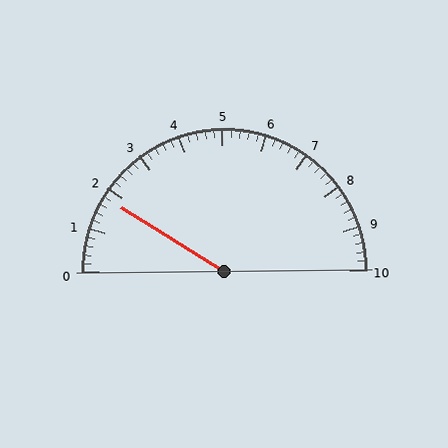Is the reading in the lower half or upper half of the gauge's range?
The reading is in the lower half of the range (0 to 10).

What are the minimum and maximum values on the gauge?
The gauge ranges from 0 to 10.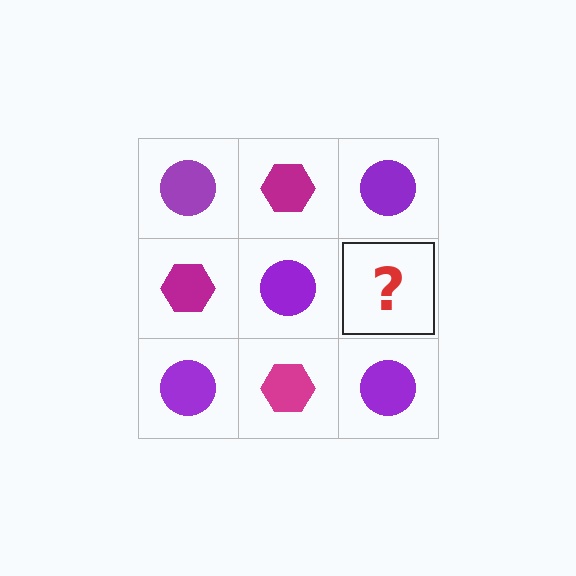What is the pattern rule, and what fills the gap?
The rule is that it alternates purple circle and magenta hexagon in a checkerboard pattern. The gap should be filled with a magenta hexagon.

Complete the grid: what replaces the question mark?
The question mark should be replaced with a magenta hexagon.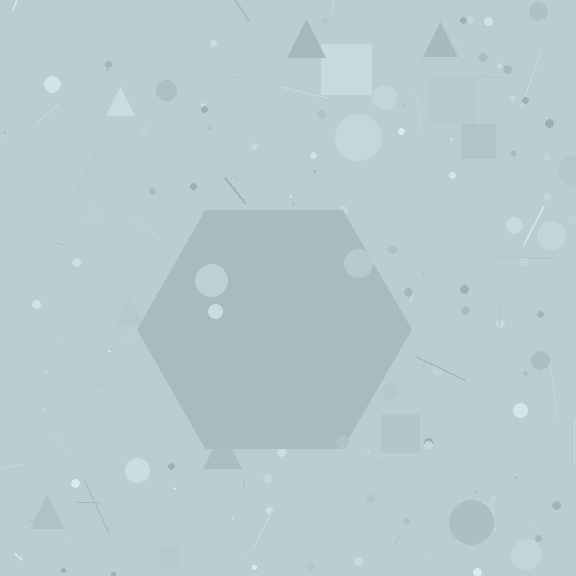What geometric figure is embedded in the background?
A hexagon is embedded in the background.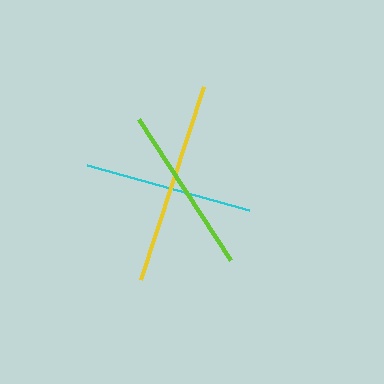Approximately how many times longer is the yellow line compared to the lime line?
The yellow line is approximately 1.2 times the length of the lime line.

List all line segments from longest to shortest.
From longest to shortest: yellow, lime, cyan.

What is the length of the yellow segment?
The yellow segment is approximately 203 pixels long.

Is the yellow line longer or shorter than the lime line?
The yellow line is longer than the lime line.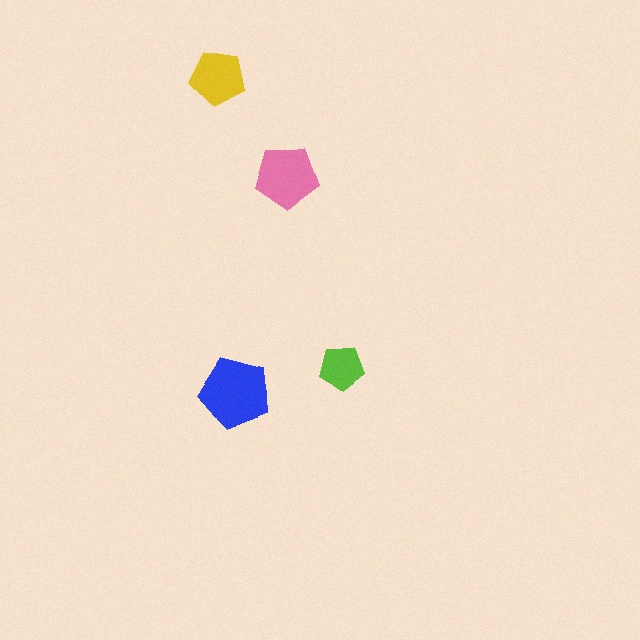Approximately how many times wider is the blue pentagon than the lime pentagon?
About 1.5 times wider.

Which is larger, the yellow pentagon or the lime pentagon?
The yellow one.